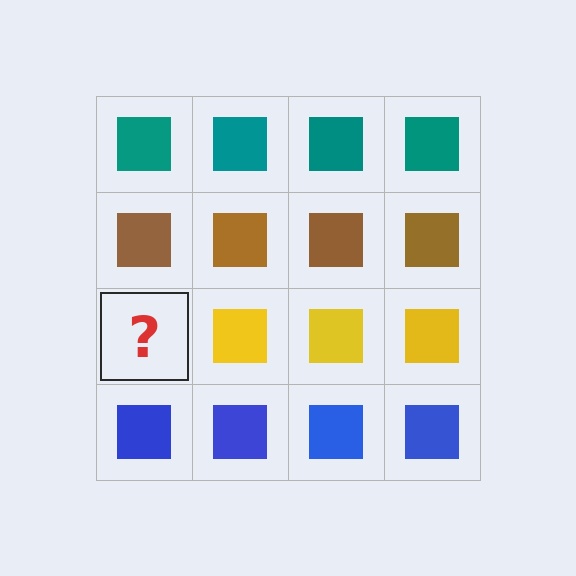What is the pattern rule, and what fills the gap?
The rule is that each row has a consistent color. The gap should be filled with a yellow square.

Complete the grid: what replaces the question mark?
The question mark should be replaced with a yellow square.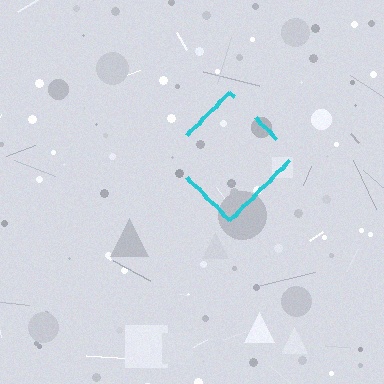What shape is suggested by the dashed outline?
The dashed outline suggests a diamond.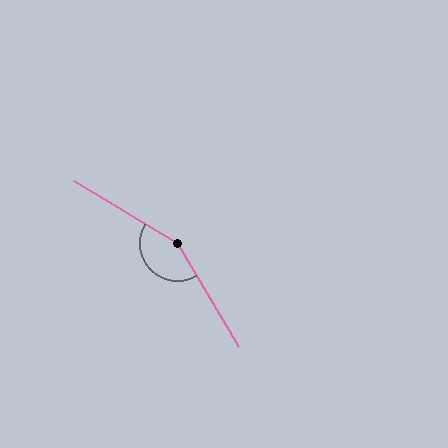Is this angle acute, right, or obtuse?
It is obtuse.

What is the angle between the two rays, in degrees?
Approximately 152 degrees.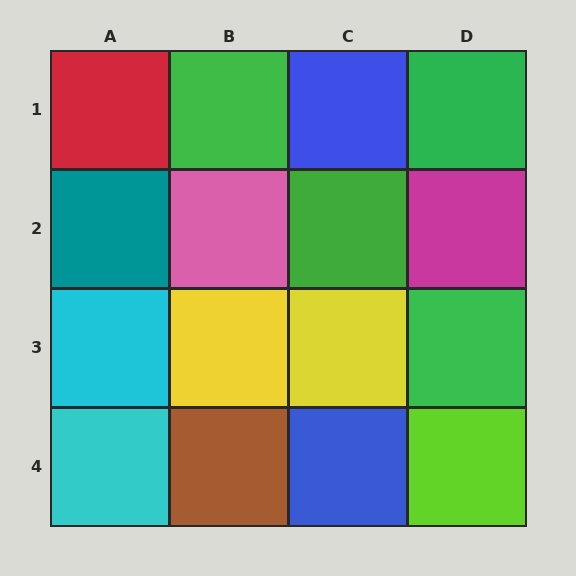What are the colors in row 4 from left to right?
Cyan, brown, blue, lime.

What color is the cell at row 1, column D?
Green.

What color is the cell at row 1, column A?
Red.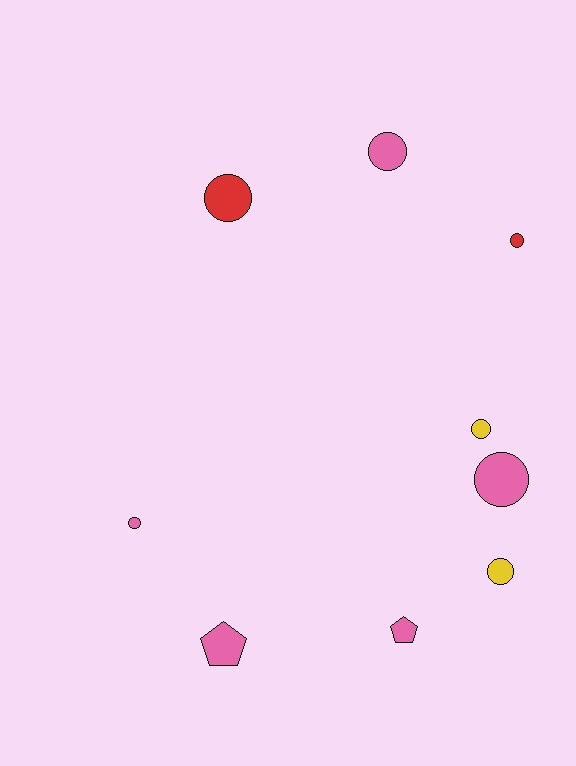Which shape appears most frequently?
Circle, with 7 objects.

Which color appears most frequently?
Pink, with 5 objects.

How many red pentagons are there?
There are no red pentagons.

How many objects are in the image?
There are 9 objects.